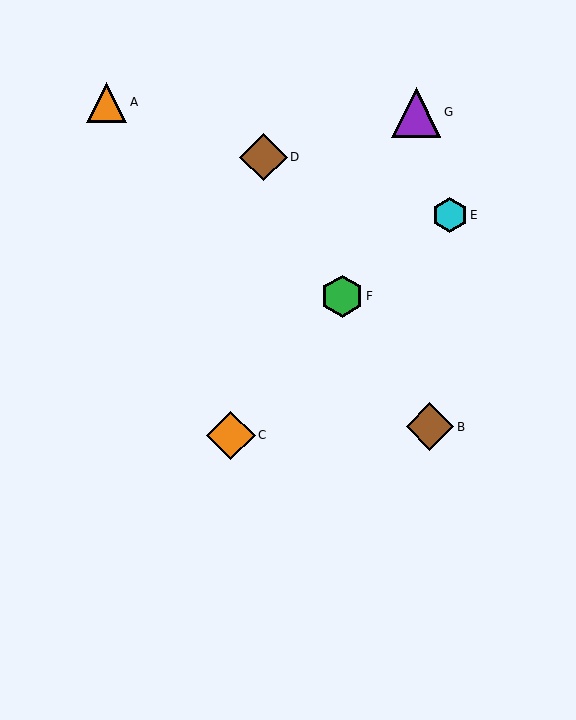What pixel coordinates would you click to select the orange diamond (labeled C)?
Click at (231, 435) to select the orange diamond C.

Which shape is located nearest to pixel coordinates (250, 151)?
The brown diamond (labeled D) at (264, 157) is nearest to that location.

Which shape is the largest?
The purple triangle (labeled G) is the largest.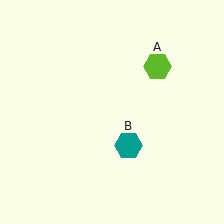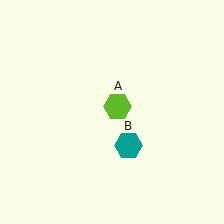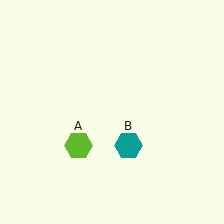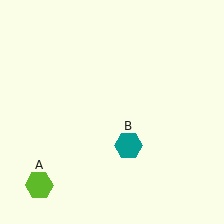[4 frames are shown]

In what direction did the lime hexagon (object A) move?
The lime hexagon (object A) moved down and to the left.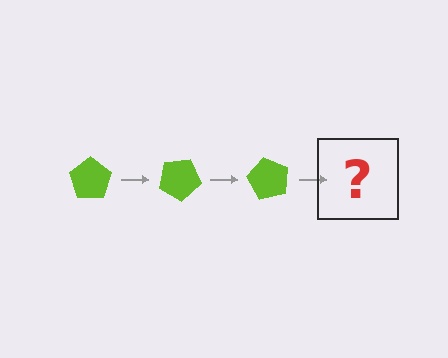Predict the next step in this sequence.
The next step is a lime pentagon rotated 90 degrees.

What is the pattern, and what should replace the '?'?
The pattern is that the pentagon rotates 30 degrees each step. The '?' should be a lime pentagon rotated 90 degrees.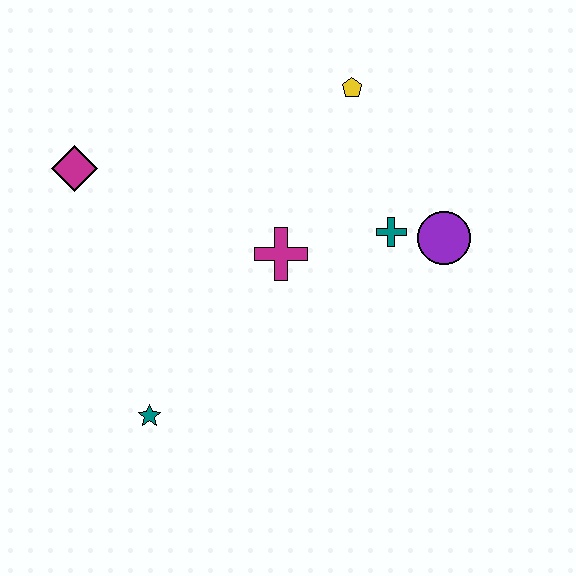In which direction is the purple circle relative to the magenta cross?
The purple circle is to the right of the magenta cross.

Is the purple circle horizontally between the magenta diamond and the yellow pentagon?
No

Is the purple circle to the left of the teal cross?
No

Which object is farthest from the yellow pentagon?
The teal star is farthest from the yellow pentagon.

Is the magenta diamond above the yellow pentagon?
No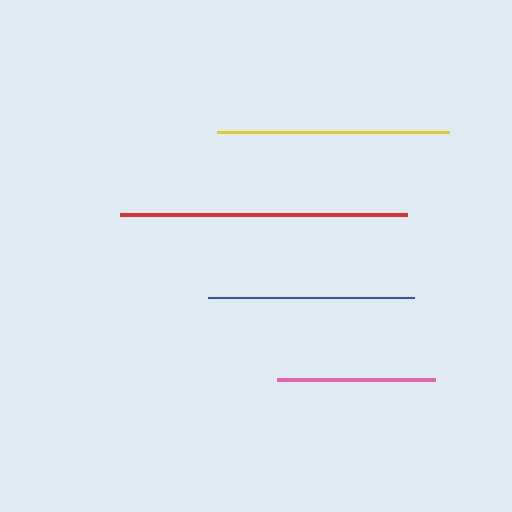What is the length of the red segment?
The red segment is approximately 287 pixels long.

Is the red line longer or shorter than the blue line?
The red line is longer than the blue line.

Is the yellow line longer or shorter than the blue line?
The yellow line is longer than the blue line.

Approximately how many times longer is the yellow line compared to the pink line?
The yellow line is approximately 1.5 times the length of the pink line.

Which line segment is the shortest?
The pink line is the shortest at approximately 157 pixels.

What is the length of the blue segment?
The blue segment is approximately 206 pixels long.